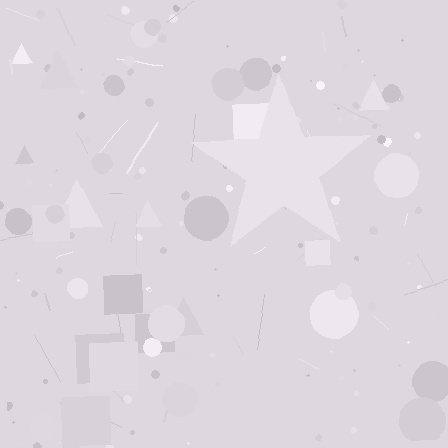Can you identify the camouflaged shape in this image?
The camouflaged shape is a star.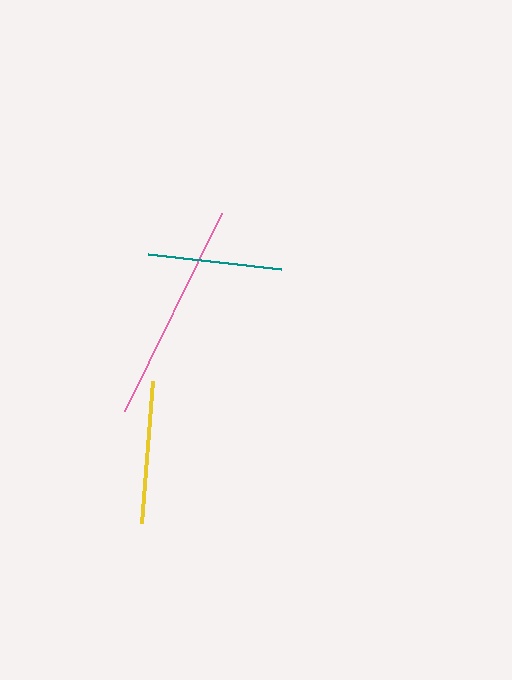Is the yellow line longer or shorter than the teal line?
The yellow line is longer than the teal line.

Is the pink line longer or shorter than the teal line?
The pink line is longer than the teal line.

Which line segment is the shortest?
The teal line is the shortest at approximately 134 pixels.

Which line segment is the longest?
The pink line is the longest at approximately 221 pixels.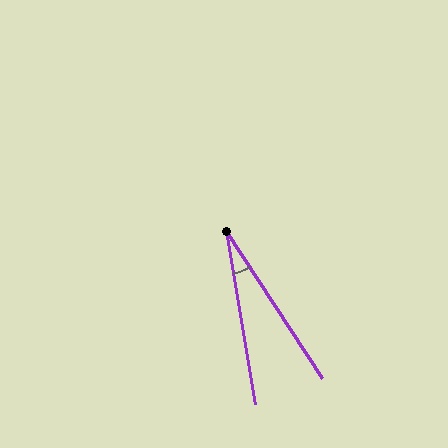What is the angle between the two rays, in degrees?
Approximately 24 degrees.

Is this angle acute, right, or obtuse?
It is acute.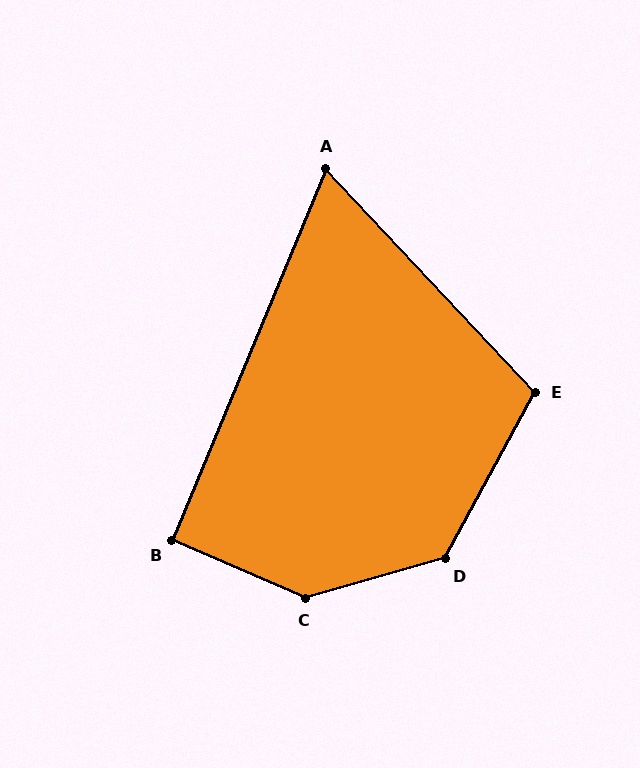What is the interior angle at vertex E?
Approximately 109 degrees (obtuse).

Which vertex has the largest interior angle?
C, at approximately 140 degrees.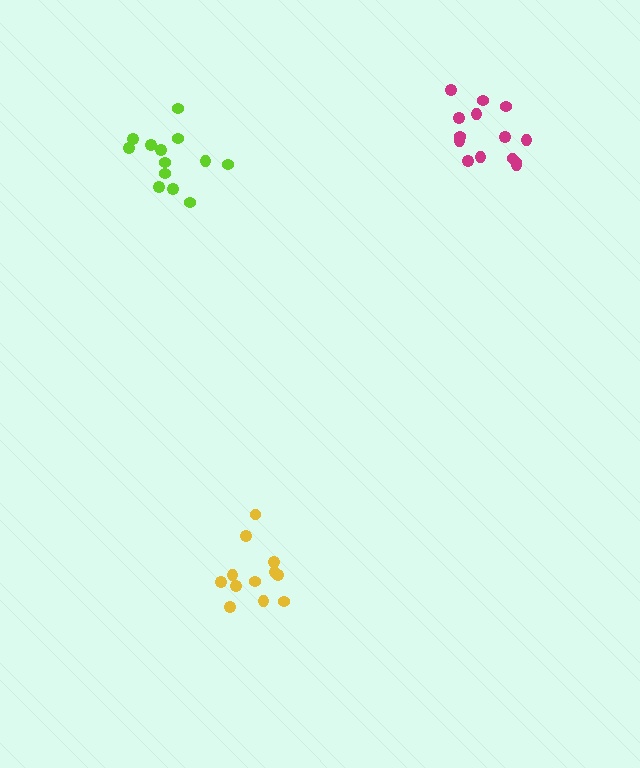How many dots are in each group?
Group 1: 14 dots, Group 2: 12 dots, Group 3: 13 dots (39 total).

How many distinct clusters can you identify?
There are 3 distinct clusters.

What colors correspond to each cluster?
The clusters are colored: magenta, yellow, lime.